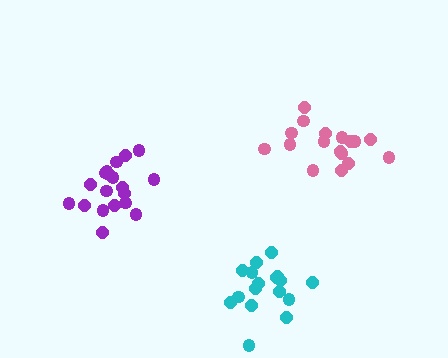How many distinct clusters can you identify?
There are 3 distinct clusters.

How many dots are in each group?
Group 1: 17 dots, Group 2: 19 dots, Group 3: 17 dots (53 total).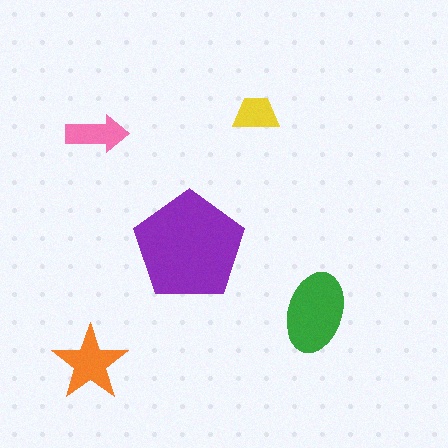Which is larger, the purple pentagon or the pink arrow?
The purple pentagon.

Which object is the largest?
The purple pentagon.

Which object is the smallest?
The yellow trapezoid.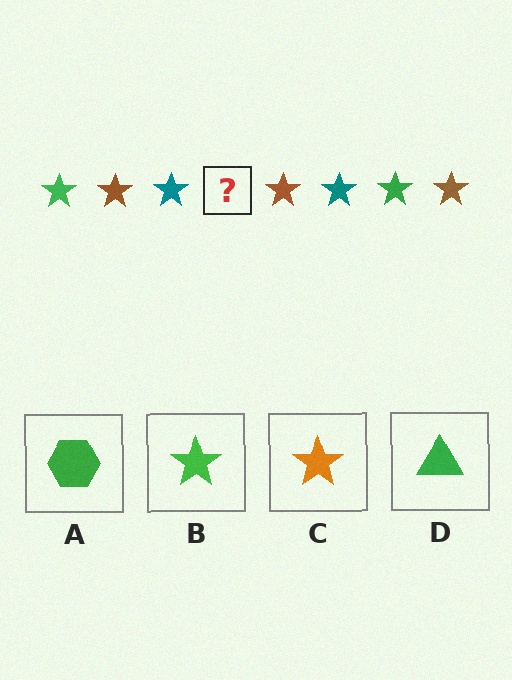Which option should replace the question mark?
Option B.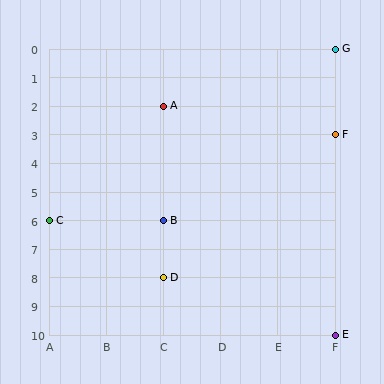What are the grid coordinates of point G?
Point G is at grid coordinates (F, 0).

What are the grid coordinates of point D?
Point D is at grid coordinates (C, 8).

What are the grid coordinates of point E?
Point E is at grid coordinates (F, 10).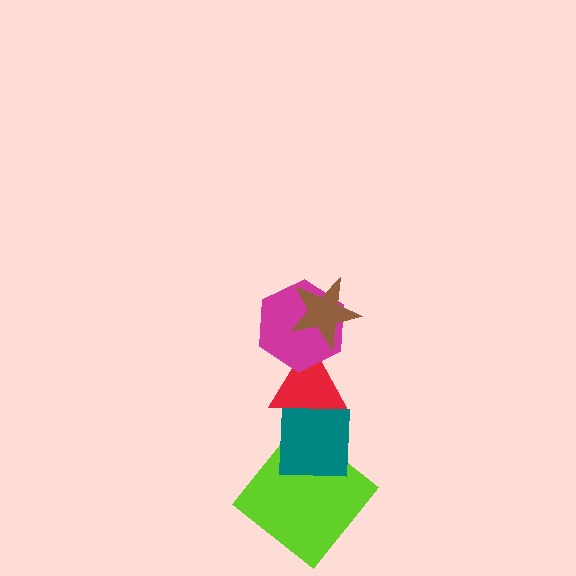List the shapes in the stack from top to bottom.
From top to bottom: the brown star, the magenta hexagon, the red triangle, the teal square, the lime diamond.